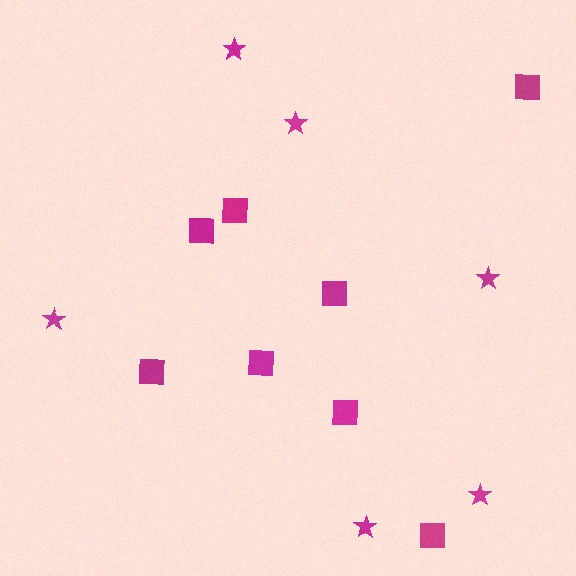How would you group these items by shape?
There are 2 groups: one group of stars (6) and one group of squares (8).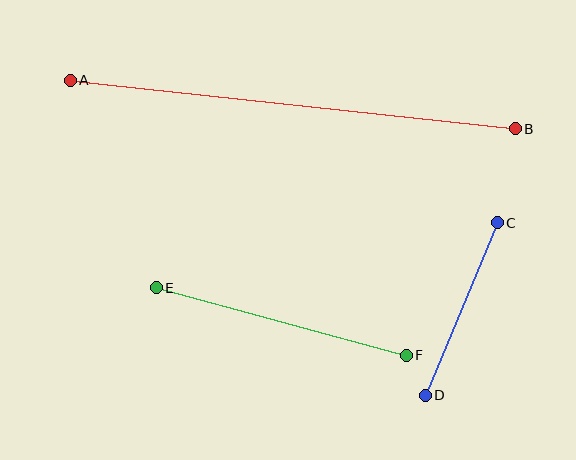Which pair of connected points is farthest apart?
Points A and B are farthest apart.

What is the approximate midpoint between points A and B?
The midpoint is at approximately (293, 104) pixels.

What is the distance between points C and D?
The distance is approximately 187 pixels.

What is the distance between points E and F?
The distance is approximately 259 pixels.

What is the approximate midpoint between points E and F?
The midpoint is at approximately (281, 321) pixels.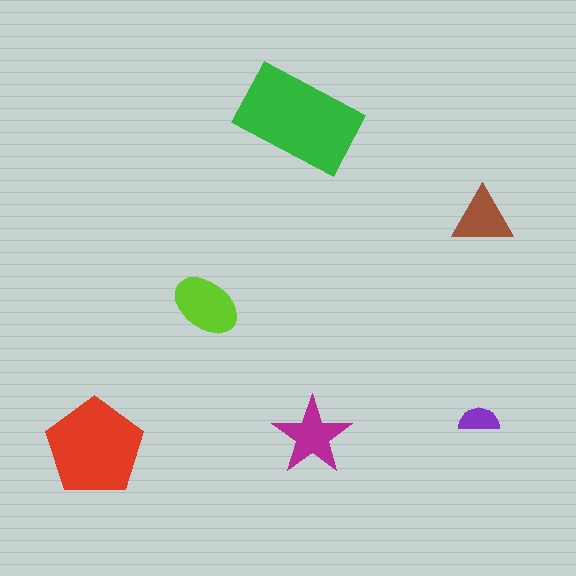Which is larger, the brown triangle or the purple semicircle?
The brown triangle.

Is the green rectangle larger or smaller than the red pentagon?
Larger.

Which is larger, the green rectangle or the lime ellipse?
The green rectangle.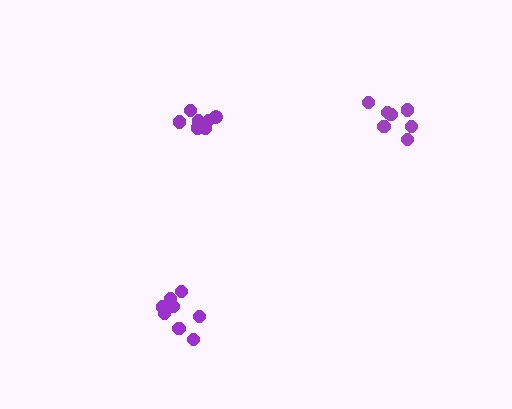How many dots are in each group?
Group 1: 8 dots, Group 2: 10 dots, Group 3: 7 dots (25 total).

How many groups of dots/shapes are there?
There are 3 groups.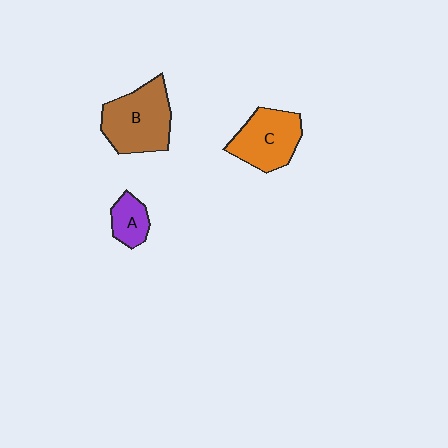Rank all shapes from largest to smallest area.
From largest to smallest: B (brown), C (orange), A (purple).